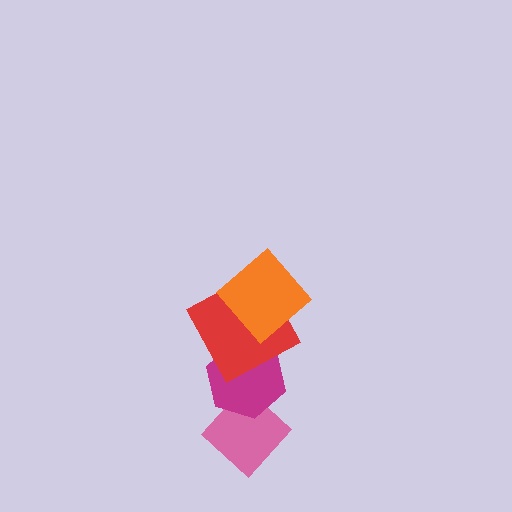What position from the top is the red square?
The red square is 2nd from the top.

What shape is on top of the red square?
The orange diamond is on top of the red square.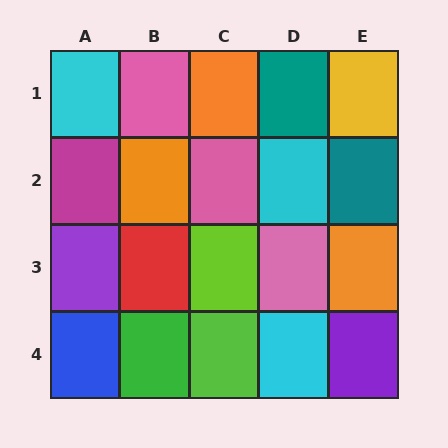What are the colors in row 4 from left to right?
Blue, green, lime, cyan, purple.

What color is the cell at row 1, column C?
Orange.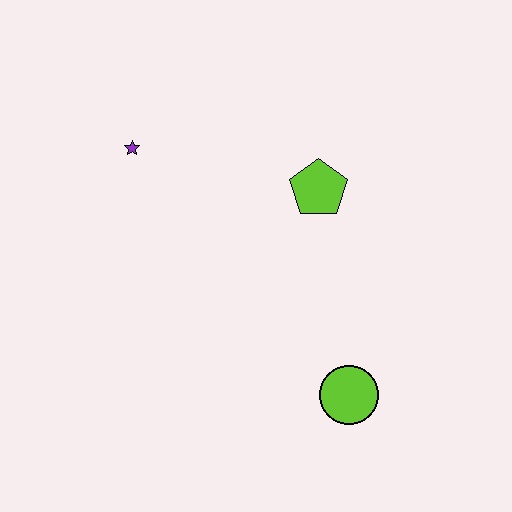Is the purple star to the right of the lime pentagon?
No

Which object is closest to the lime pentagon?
The purple star is closest to the lime pentagon.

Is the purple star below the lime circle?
No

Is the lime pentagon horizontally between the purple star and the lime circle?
Yes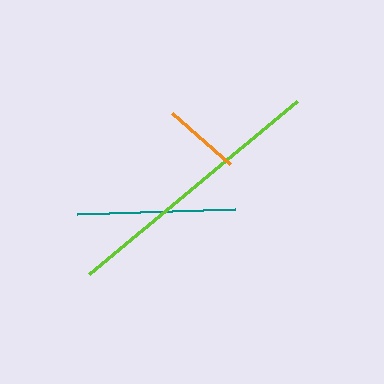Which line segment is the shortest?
The orange line is the shortest at approximately 77 pixels.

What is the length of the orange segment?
The orange segment is approximately 77 pixels long.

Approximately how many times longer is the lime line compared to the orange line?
The lime line is approximately 3.5 times the length of the orange line.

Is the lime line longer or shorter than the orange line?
The lime line is longer than the orange line.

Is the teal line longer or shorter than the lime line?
The lime line is longer than the teal line.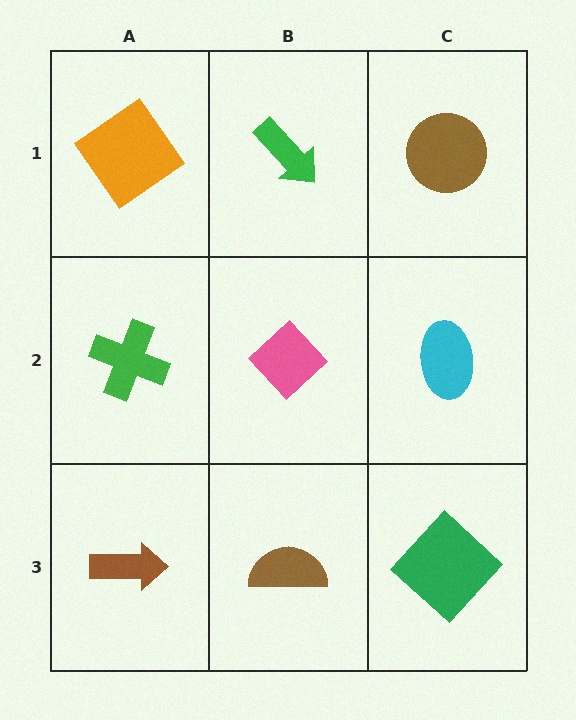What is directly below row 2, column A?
A brown arrow.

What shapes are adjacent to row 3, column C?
A cyan ellipse (row 2, column C), a brown semicircle (row 3, column B).